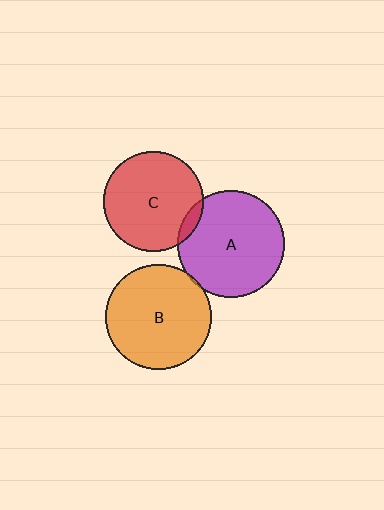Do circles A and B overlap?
Yes.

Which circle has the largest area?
Circle A (purple).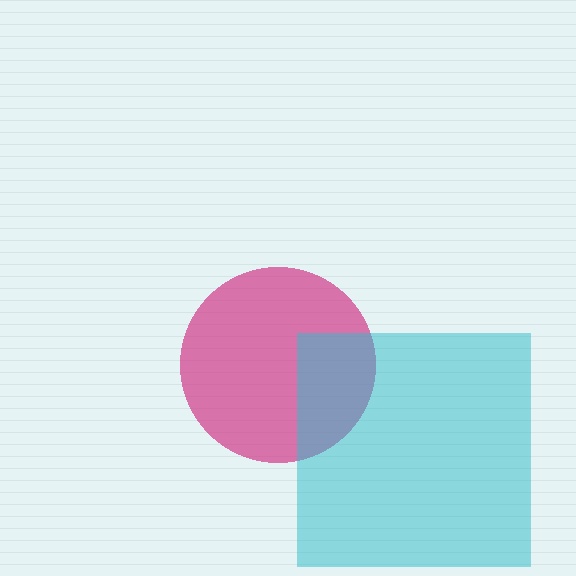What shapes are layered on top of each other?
The layered shapes are: a magenta circle, a cyan square.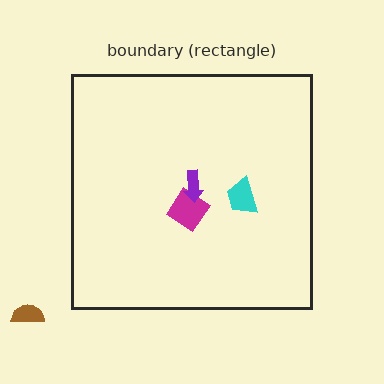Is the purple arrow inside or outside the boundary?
Inside.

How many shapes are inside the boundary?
3 inside, 1 outside.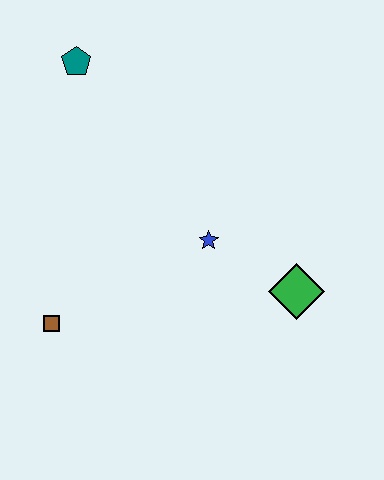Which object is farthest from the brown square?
The teal pentagon is farthest from the brown square.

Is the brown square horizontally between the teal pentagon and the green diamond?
No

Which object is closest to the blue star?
The green diamond is closest to the blue star.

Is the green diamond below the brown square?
No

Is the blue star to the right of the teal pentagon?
Yes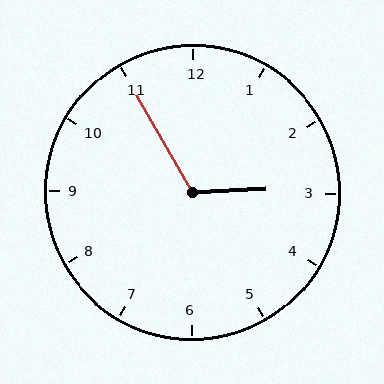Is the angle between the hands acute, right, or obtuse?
It is obtuse.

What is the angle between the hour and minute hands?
Approximately 118 degrees.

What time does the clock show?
2:55.